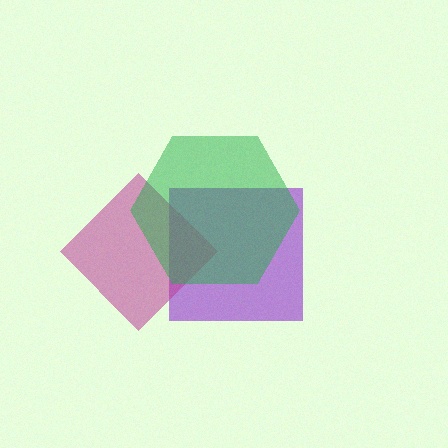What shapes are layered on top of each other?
The layered shapes are: a purple square, a magenta diamond, a green hexagon.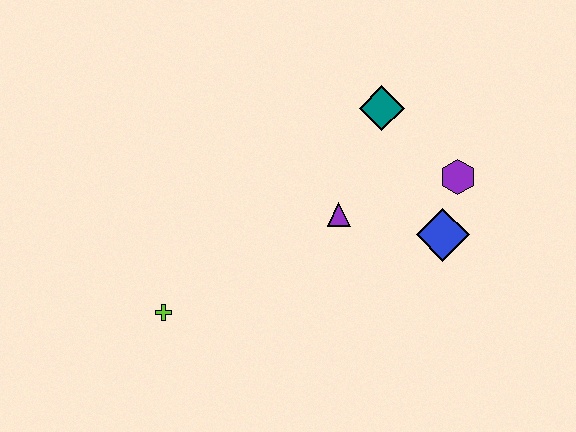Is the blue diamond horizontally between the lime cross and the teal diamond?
No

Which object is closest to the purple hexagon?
The blue diamond is closest to the purple hexagon.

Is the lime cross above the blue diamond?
No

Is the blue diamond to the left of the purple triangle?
No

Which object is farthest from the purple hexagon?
The lime cross is farthest from the purple hexagon.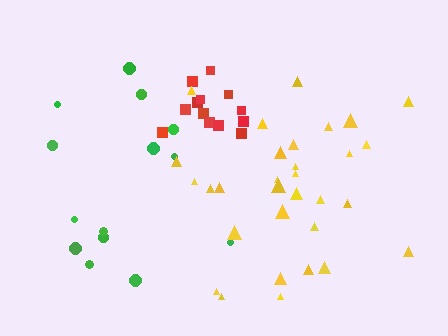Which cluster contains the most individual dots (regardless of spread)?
Yellow (31).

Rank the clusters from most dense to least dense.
red, yellow, green.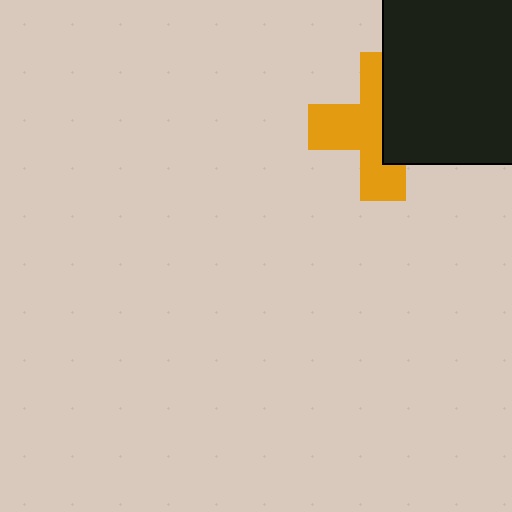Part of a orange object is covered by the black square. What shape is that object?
It is a cross.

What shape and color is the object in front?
The object in front is a black square.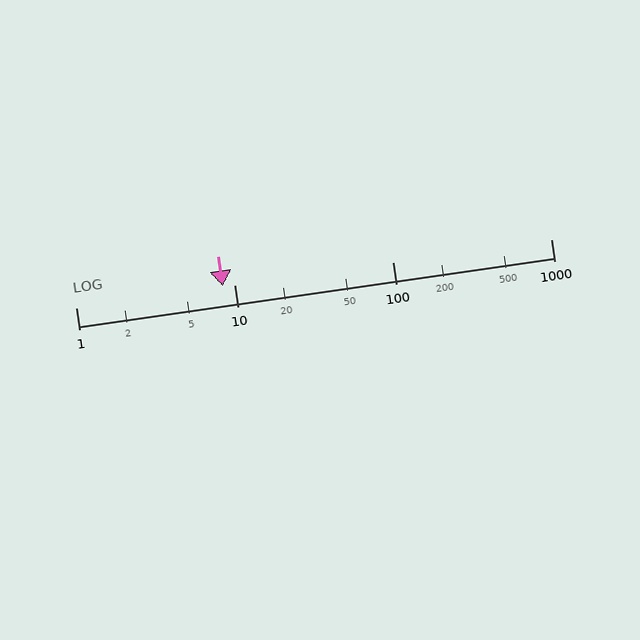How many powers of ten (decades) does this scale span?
The scale spans 3 decades, from 1 to 1000.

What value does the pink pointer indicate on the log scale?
The pointer indicates approximately 8.5.